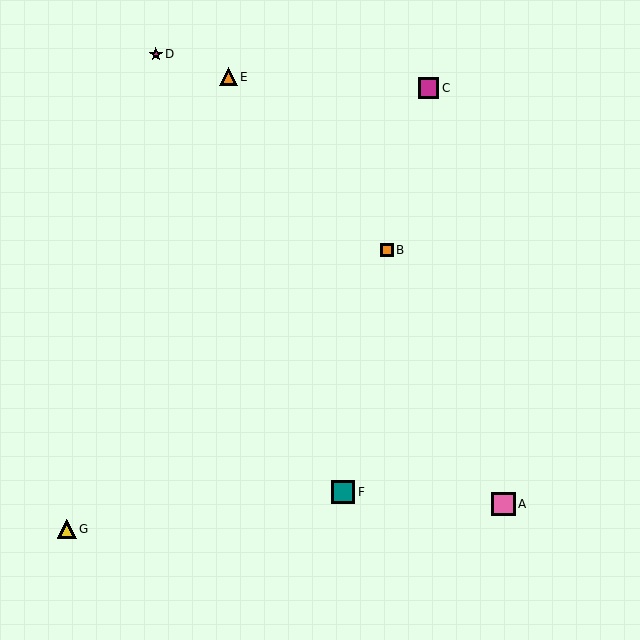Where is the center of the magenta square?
The center of the magenta square is at (428, 88).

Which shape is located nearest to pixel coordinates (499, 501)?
The pink square (labeled A) at (503, 504) is nearest to that location.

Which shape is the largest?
The teal square (labeled F) is the largest.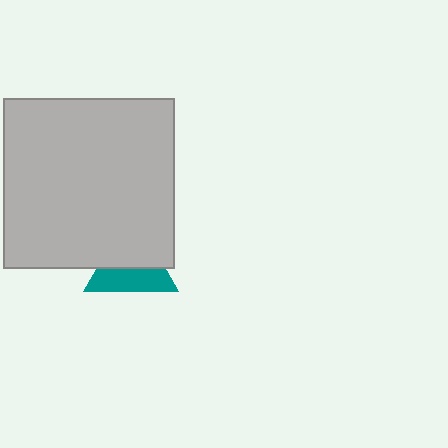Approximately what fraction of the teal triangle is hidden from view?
Roughly 54% of the teal triangle is hidden behind the light gray square.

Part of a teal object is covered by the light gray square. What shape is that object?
It is a triangle.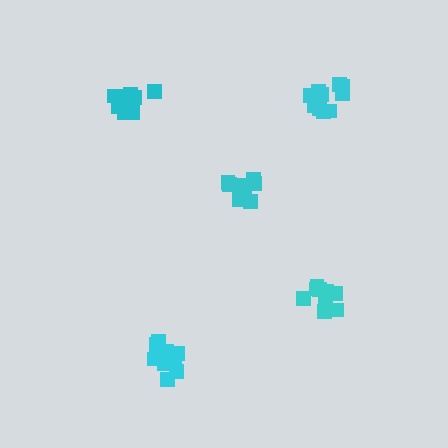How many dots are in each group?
Group 1: 10 dots, Group 2: 10 dots, Group 3: 11 dots, Group 4: 11 dots, Group 5: 11 dots (53 total).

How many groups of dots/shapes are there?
There are 5 groups.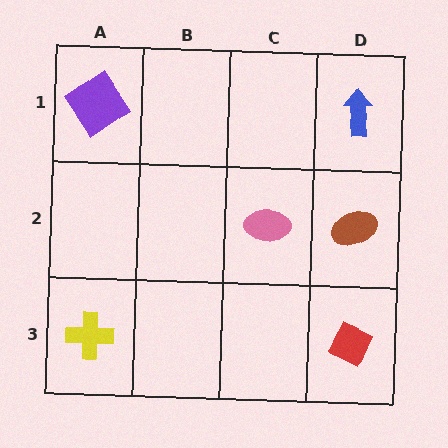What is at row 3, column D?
A red diamond.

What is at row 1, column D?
A blue arrow.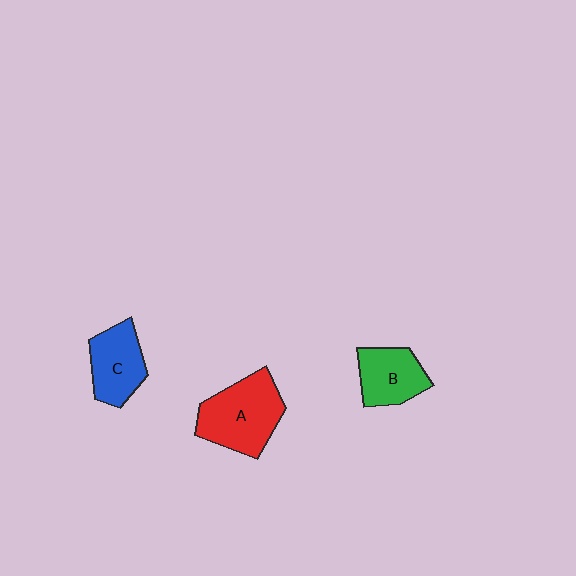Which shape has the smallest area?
Shape B (green).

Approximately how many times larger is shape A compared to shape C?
Approximately 1.4 times.